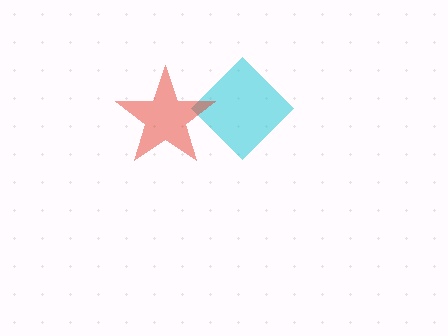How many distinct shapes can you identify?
There are 2 distinct shapes: a cyan diamond, a red star.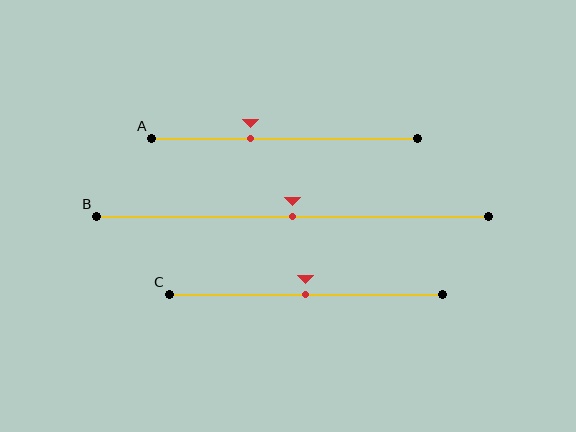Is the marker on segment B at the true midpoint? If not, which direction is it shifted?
Yes, the marker on segment B is at the true midpoint.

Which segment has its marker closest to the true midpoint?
Segment B has its marker closest to the true midpoint.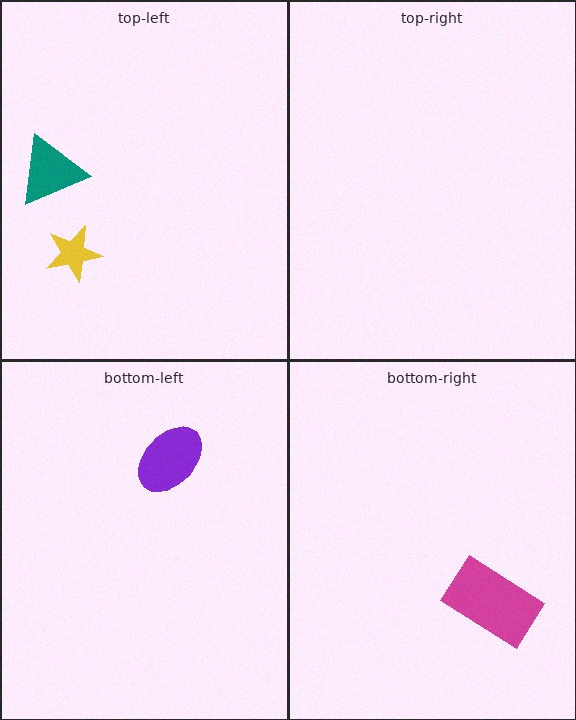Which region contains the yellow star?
The top-left region.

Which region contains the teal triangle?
The top-left region.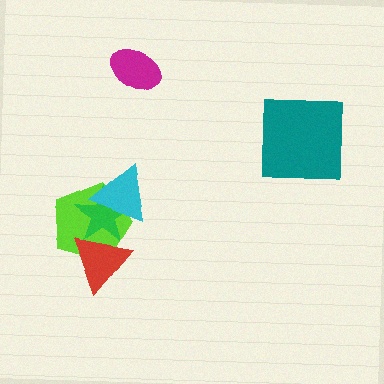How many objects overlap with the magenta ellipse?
0 objects overlap with the magenta ellipse.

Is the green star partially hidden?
Yes, it is partially covered by another shape.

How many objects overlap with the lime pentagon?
3 objects overlap with the lime pentagon.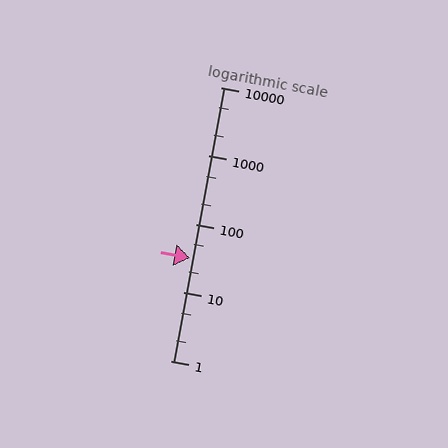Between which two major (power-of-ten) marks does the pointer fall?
The pointer is between 10 and 100.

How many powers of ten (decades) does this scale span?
The scale spans 4 decades, from 1 to 10000.